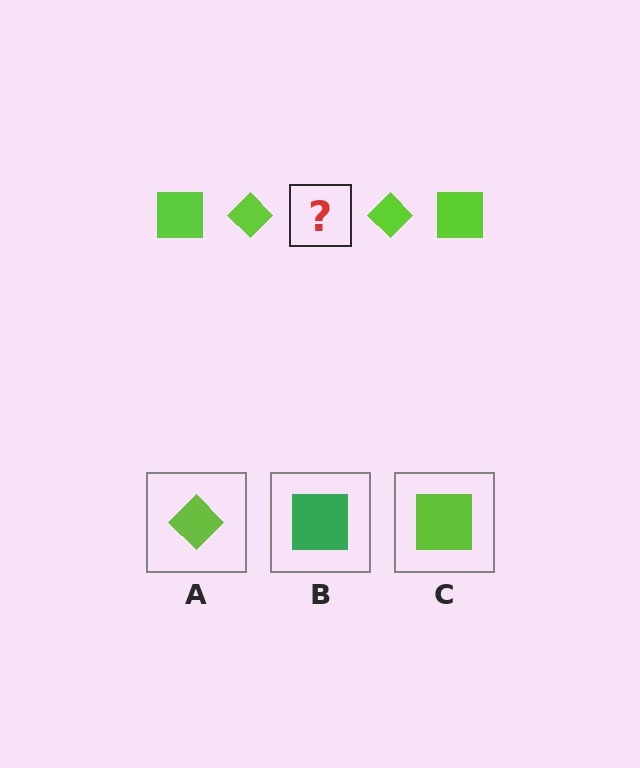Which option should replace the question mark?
Option C.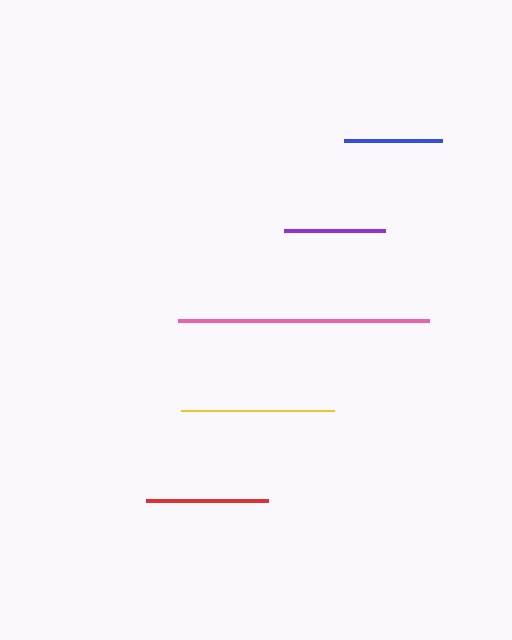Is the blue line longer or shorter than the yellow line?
The yellow line is longer than the blue line.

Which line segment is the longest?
The pink line is the longest at approximately 251 pixels.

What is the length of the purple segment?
The purple segment is approximately 101 pixels long.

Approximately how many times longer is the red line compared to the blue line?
The red line is approximately 1.2 times the length of the blue line.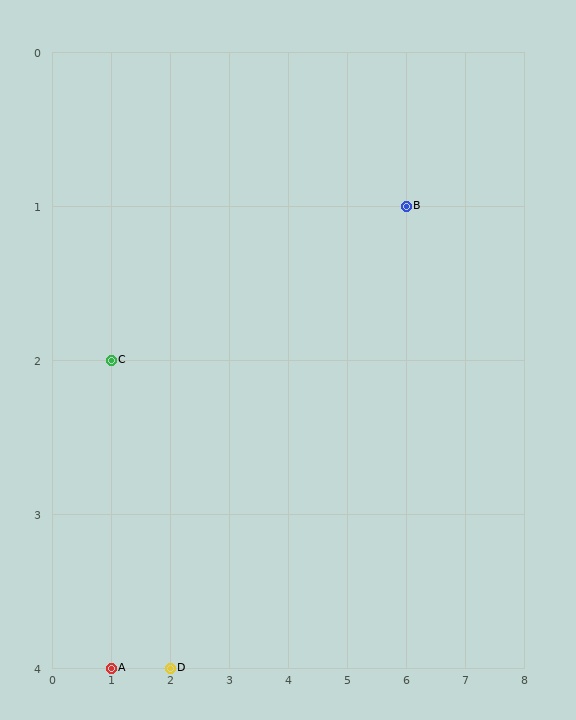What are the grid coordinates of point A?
Point A is at grid coordinates (1, 4).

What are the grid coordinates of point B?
Point B is at grid coordinates (6, 1).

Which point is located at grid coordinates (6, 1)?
Point B is at (6, 1).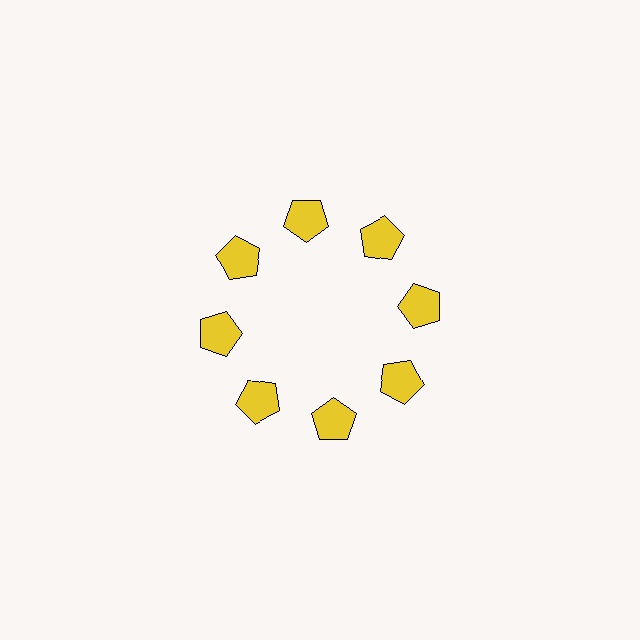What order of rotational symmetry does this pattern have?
This pattern has 8-fold rotational symmetry.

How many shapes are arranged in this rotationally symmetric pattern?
There are 8 shapes, arranged in 8 groups of 1.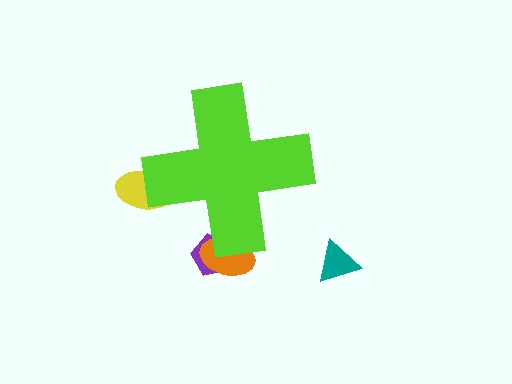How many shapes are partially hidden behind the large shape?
3 shapes are partially hidden.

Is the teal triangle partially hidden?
No, the teal triangle is fully visible.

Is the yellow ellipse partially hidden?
Yes, the yellow ellipse is partially hidden behind the lime cross.